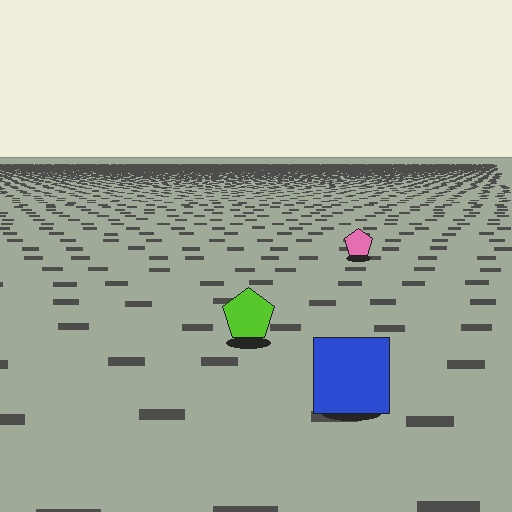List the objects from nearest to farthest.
From nearest to farthest: the blue square, the lime pentagon, the pink pentagon.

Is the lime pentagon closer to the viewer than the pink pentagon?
Yes. The lime pentagon is closer — you can tell from the texture gradient: the ground texture is coarser near it.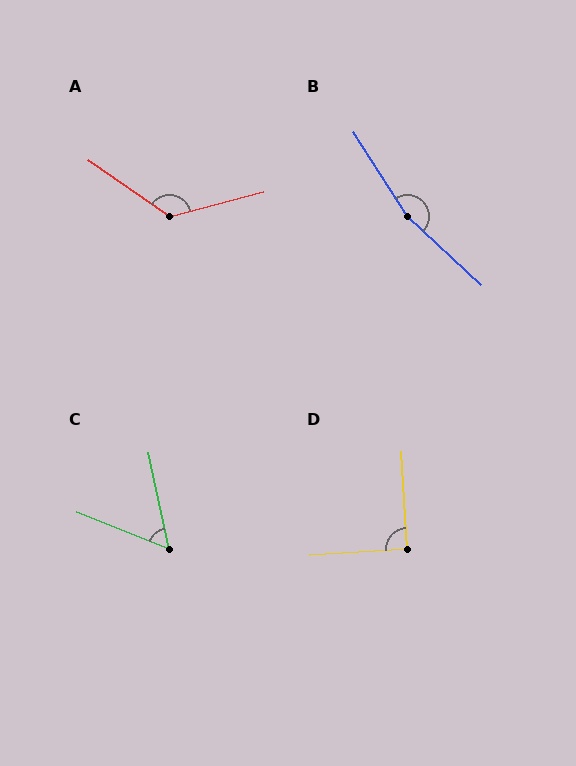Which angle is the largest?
B, at approximately 165 degrees.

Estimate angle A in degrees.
Approximately 131 degrees.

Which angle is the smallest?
C, at approximately 56 degrees.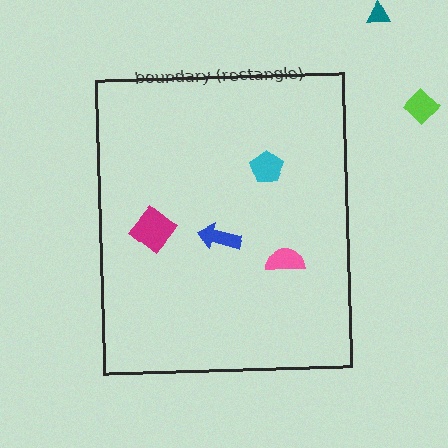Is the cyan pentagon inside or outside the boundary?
Inside.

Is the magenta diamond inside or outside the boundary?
Inside.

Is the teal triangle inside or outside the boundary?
Outside.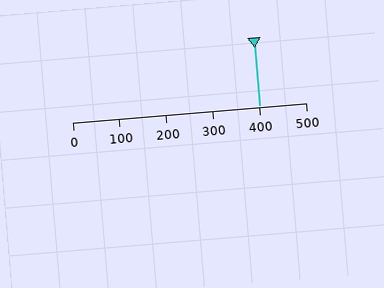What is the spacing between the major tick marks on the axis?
The major ticks are spaced 100 apart.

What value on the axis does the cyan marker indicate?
The marker indicates approximately 400.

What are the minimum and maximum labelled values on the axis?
The axis runs from 0 to 500.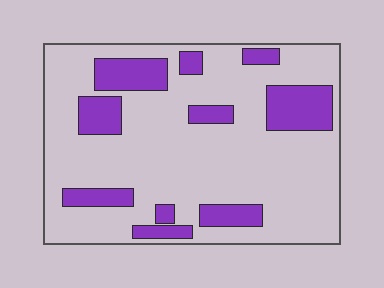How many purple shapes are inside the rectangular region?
10.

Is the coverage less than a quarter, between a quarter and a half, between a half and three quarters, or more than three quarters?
Less than a quarter.